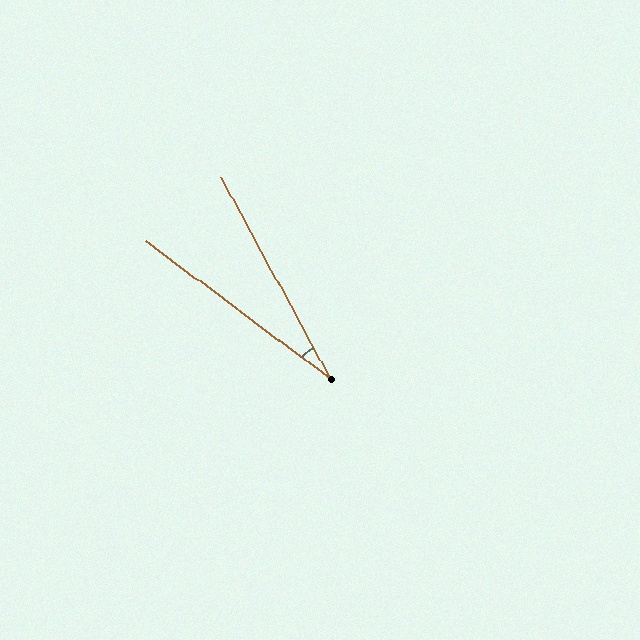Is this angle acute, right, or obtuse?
It is acute.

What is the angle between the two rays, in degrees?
Approximately 25 degrees.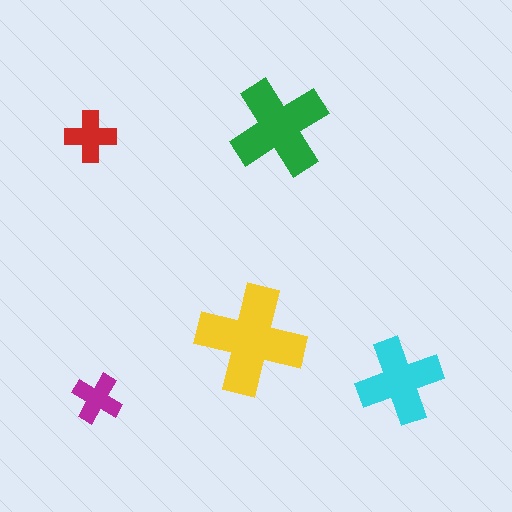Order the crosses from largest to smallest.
the yellow one, the green one, the cyan one, the red one, the magenta one.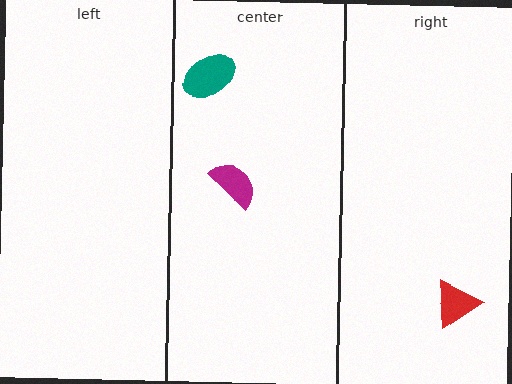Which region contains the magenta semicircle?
The center region.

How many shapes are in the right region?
1.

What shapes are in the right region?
The red triangle.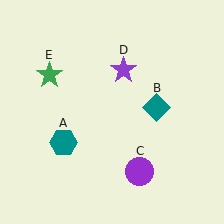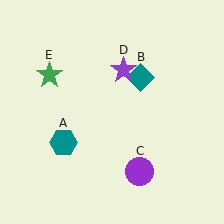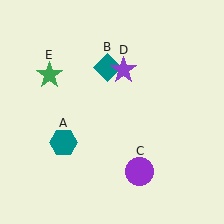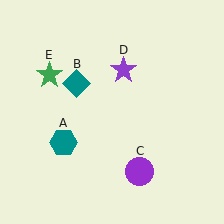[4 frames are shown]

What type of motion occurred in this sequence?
The teal diamond (object B) rotated counterclockwise around the center of the scene.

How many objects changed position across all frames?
1 object changed position: teal diamond (object B).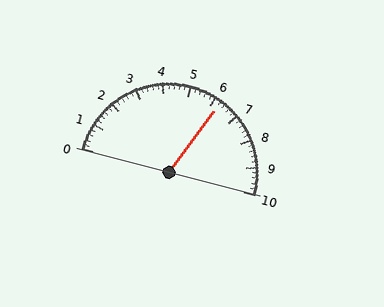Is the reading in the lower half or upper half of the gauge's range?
The reading is in the upper half of the range (0 to 10).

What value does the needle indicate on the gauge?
The needle indicates approximately 6.2.